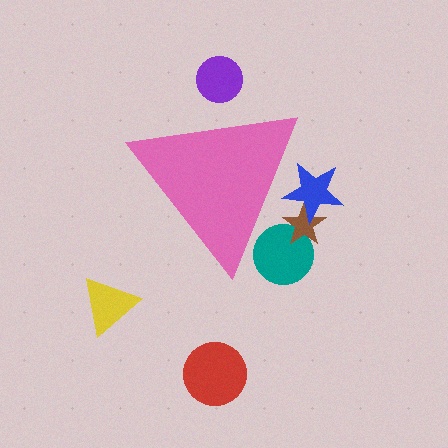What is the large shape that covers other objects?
A pink triangle.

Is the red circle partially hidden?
No, the red circle is fully visible.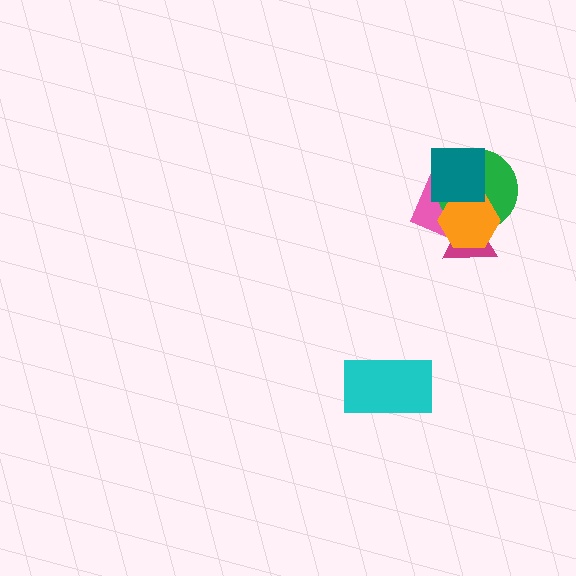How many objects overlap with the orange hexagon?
4 objects overlap with the orange hexagon.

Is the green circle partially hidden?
Yes, it is partially covered by another shape.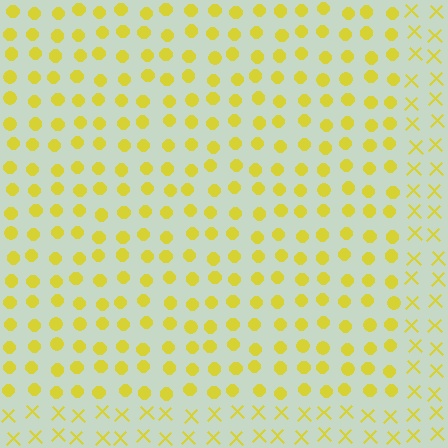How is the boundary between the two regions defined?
The boundary is defined by a change in element shape: circles inside vs. X marks outside. All elements share the same color and spacing.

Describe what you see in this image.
The image is filled with small yellow elements arranged in a uniform grid. A rectangle-shaped region contains circles, while the surrounding area contains X marks. The boundary is defined purely by the change in element shape.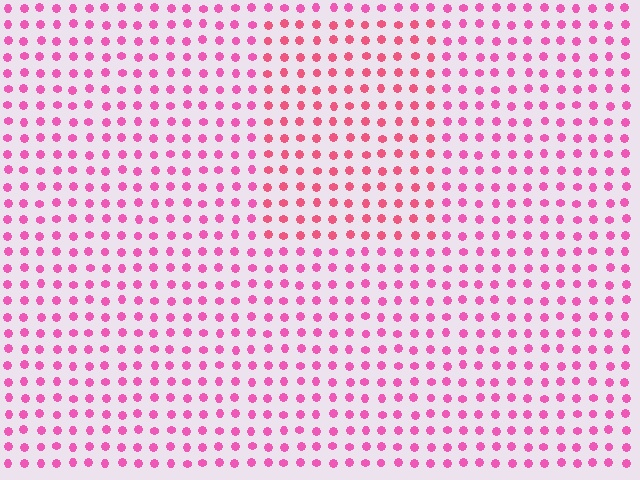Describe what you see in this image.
The image is filled with small pink elements in a uniform arrangement. A rectangle-shaped region is visible where the elements are tinted to a slightly different hue, forming a subtle color boundary.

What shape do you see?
I see a rectangle.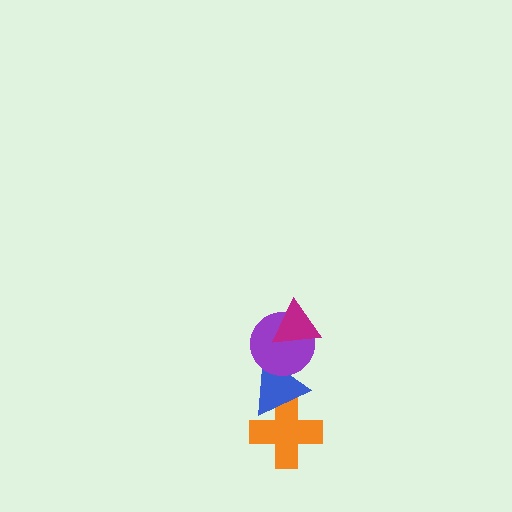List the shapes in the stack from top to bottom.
From top to bottom: the magenta triangle, the purple circle, the blue triangle, the orange cross.